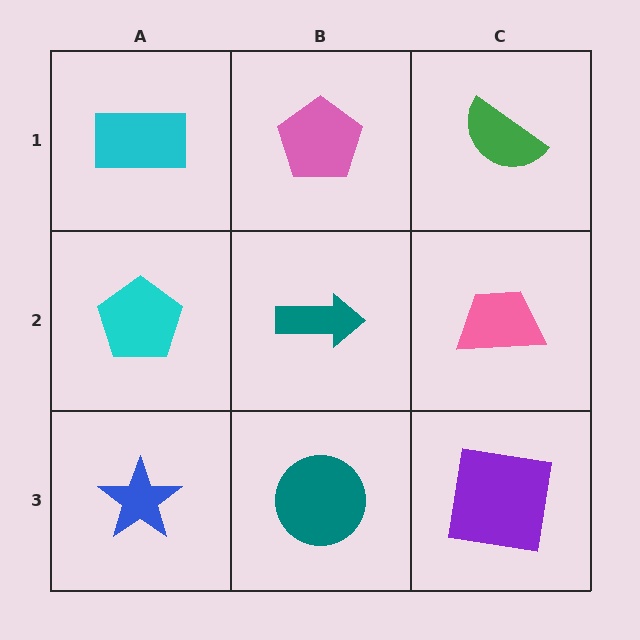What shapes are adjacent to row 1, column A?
A cyan pentagon (row 2, column A), a pink pentagon (row 1, column B).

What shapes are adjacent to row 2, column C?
A green semicircle (row 1, column C), a purple square (row 3, column C), a teal arrow (row 2, column B).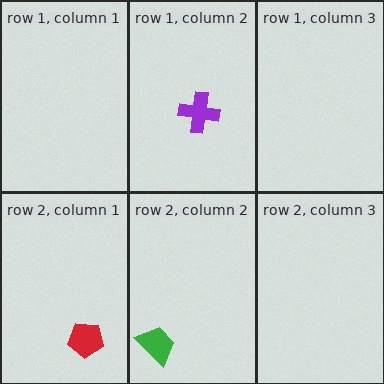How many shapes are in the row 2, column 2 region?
1.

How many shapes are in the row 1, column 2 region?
1.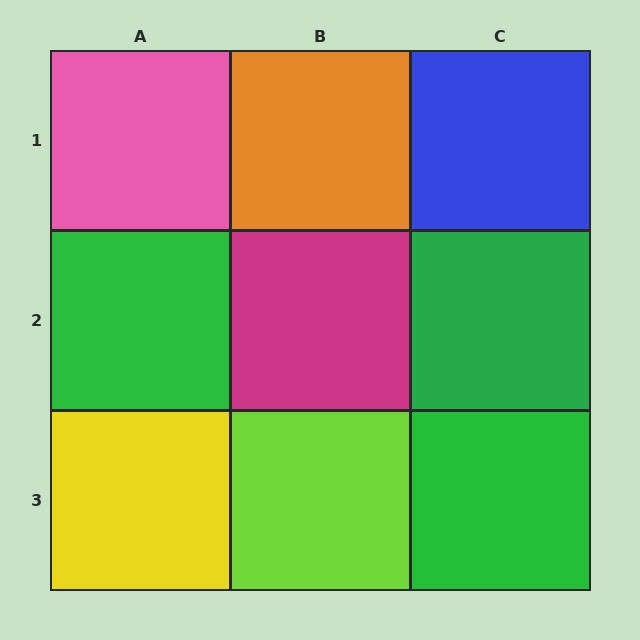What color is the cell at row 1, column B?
Orange.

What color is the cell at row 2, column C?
Green.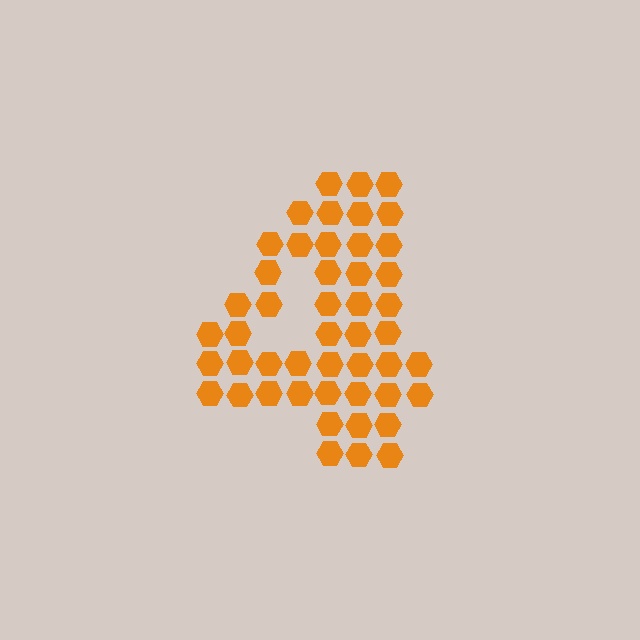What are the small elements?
The small elements are hexagons.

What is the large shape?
The large shape is the digit 4.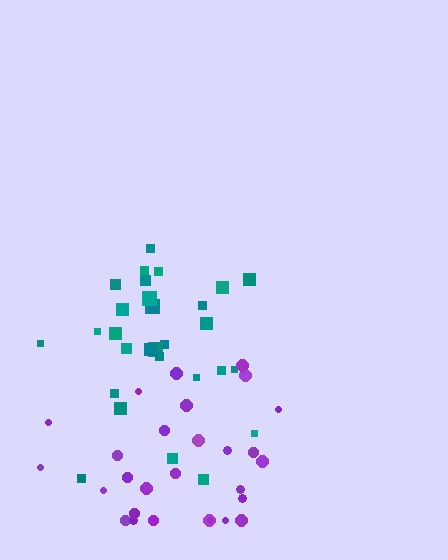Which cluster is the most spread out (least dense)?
Teal.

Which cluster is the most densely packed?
Purple.